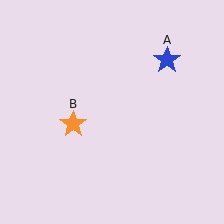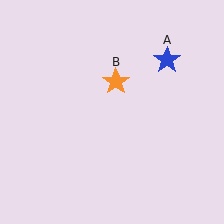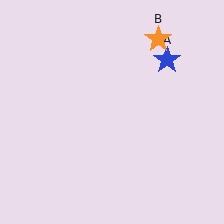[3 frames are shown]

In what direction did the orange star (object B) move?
The orange star (object B) moved up and to the right.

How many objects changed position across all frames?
1 object changed position: orange star (object B).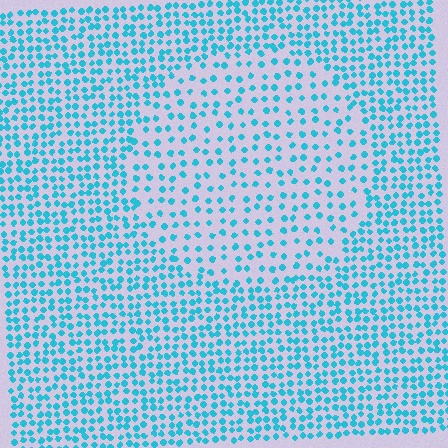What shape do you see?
I see a circle.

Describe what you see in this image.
The image contains small cyan elements arranged at two different densities. A circle-shaped region is visible where the elements are less densely packed than the surrounding area.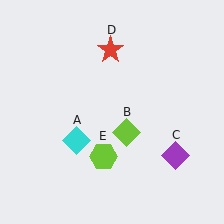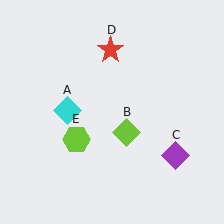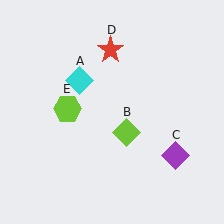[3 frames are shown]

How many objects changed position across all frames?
2 objects changed position: cyan diamond (object A), lime hexagon (object E).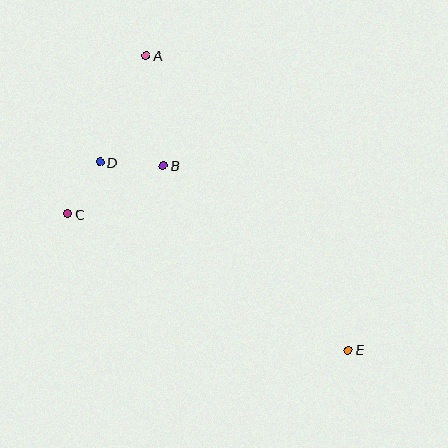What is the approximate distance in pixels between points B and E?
The distance between B and E is approximately 262 pixels.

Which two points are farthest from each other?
Points A and E are farthest from each other.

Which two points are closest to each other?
Points C and D are closest to each other.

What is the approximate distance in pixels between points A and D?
The distance between A and D is approximately 116 pixels.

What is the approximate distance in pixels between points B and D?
The distance between B and D is approximately 63 pixels.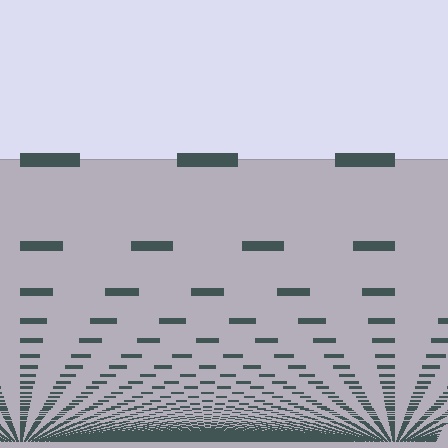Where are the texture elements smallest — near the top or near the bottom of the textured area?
Near the bottom.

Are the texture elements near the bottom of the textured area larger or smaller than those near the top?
Smaller. The gradient is inverted — elements near the bottom are smaller and denser.